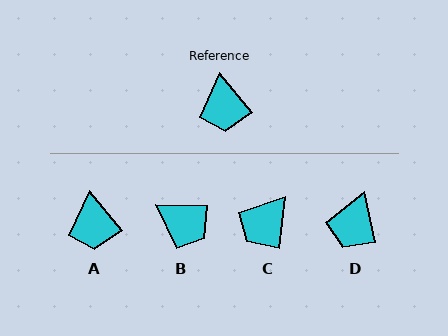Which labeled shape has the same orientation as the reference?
A.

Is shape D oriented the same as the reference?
No, it is off by about 27 degrees.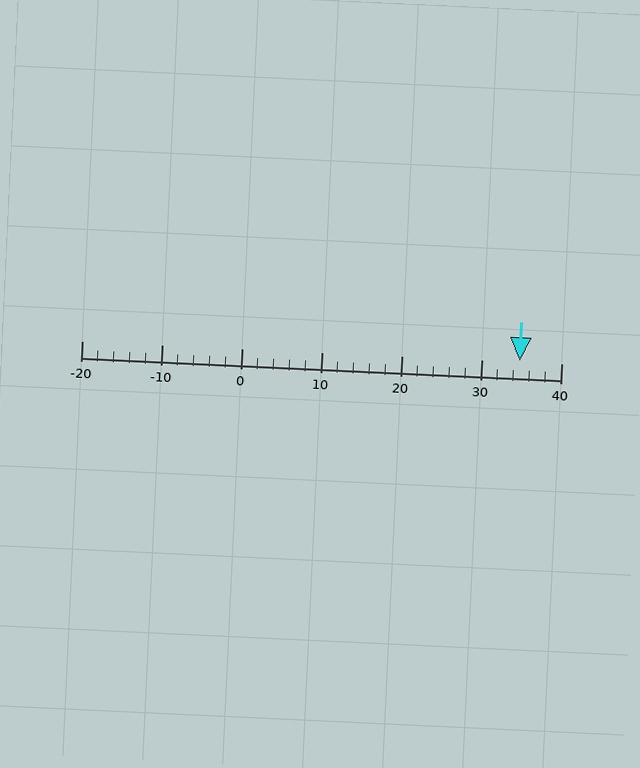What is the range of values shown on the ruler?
The ruler shows values from -20 to 40.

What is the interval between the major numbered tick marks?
The major tick marks are spaced 10 units apart.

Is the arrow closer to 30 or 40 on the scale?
The arrow is closer to 30.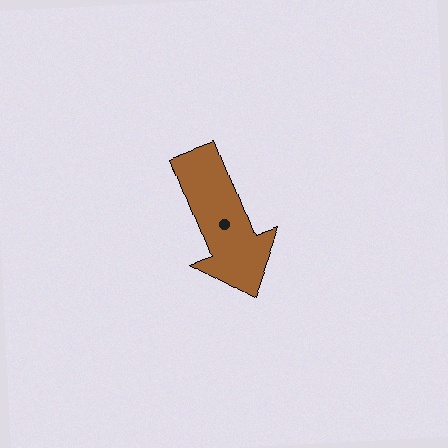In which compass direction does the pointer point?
South.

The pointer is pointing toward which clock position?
Roughly 5 o'clock.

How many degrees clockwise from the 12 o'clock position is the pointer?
Approximately 159 degrees.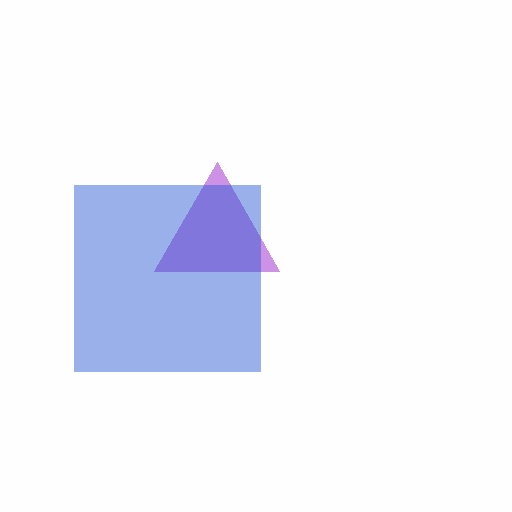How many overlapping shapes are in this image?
There are 2 overlapping shapes in the image.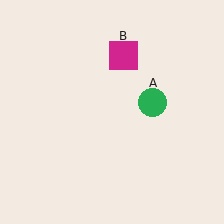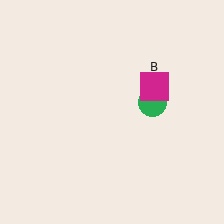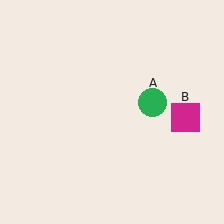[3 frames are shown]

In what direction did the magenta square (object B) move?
The magenta square (object B) moved down and to the right.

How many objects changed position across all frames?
1 object changed position: magenta square (object B).